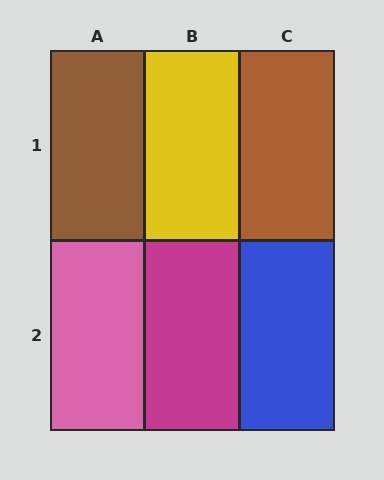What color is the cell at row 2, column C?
Blue.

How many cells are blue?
1 cell is blue.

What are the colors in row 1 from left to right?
Brown, yellow, brown.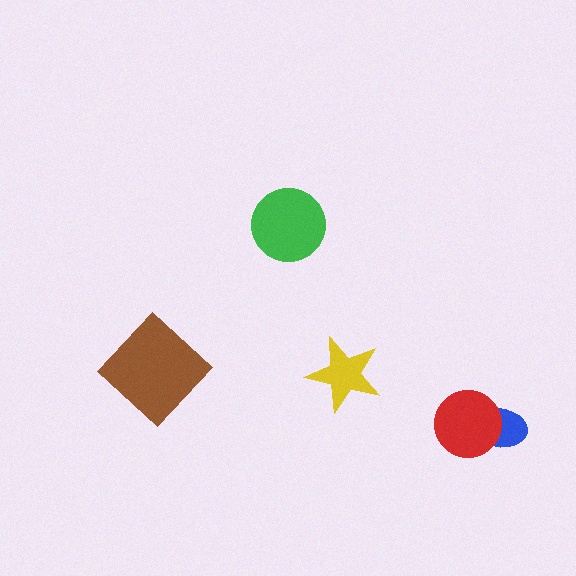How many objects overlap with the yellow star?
0 objects overlap with the yellow star.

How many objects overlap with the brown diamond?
0 objects overlap with the brown diamond.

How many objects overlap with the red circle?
1 object overlaps with the red circle.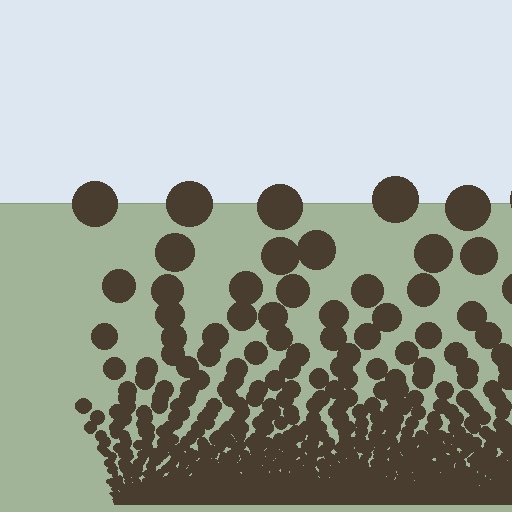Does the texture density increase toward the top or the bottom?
Density increases toward the bottom.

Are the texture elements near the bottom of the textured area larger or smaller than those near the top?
Smaller. The gradient is inverted — elements near the bottom are smaller and denser.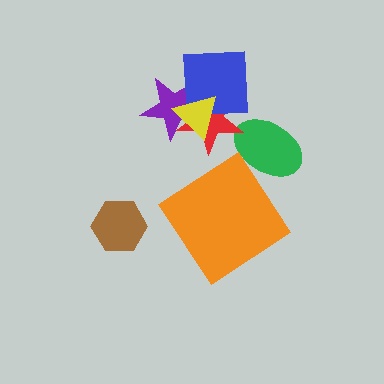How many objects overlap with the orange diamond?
0 objects overlap with the orange diamond.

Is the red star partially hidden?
Yes, it is partially covered by another shape.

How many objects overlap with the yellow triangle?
3 objects overlap with the yellow triangle.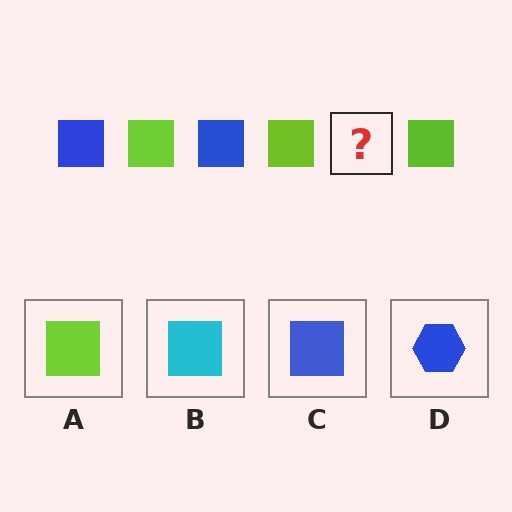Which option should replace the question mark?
Option C.